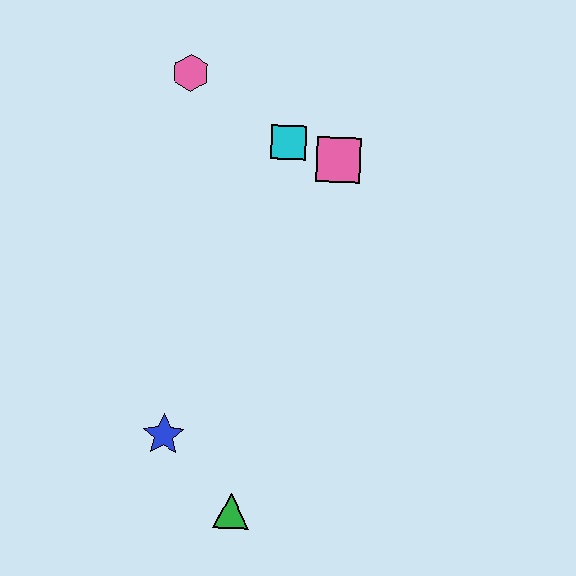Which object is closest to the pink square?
The cyan square is closest to the pink square.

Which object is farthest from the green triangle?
The pink hexagon is farthest from the green triangle.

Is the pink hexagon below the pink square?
No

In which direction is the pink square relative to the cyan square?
The pink square is to the right of the cyan square.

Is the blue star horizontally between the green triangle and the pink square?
No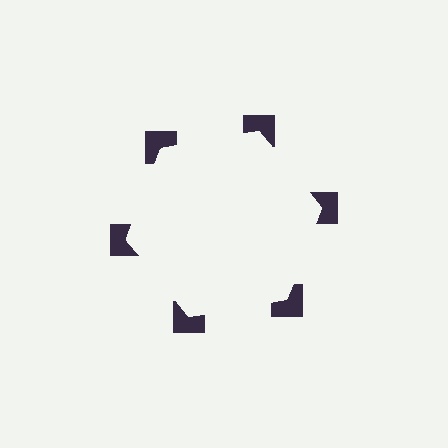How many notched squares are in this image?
There are 6 — one at each vertex of the illusory hexagon.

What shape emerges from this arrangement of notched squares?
An illusory hexagon — its edges are inferred from the aligned wedge cuts in the notched squares, not physically drawn.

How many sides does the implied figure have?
6 sides.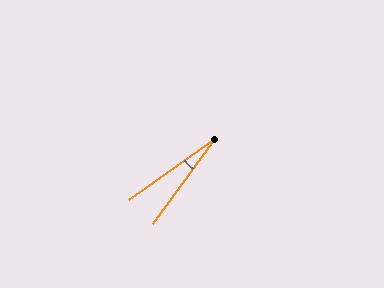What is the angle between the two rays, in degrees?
Approximately 19 degrees.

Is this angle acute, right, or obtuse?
It is acute.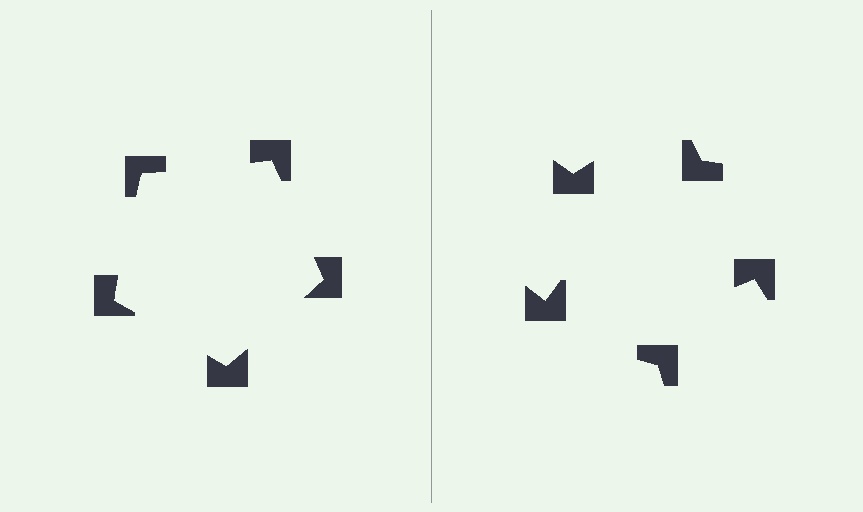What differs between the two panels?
The notched squares are positioned identically on both sides; only the wedge orientations differ. On the left they align to a pentagon; on the right they are misaligned.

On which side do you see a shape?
An illusory pentagon appears on the left side. On the right side the wedge cuts are rotated, so no coherent shape forms.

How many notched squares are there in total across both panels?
10 — 5 on each side.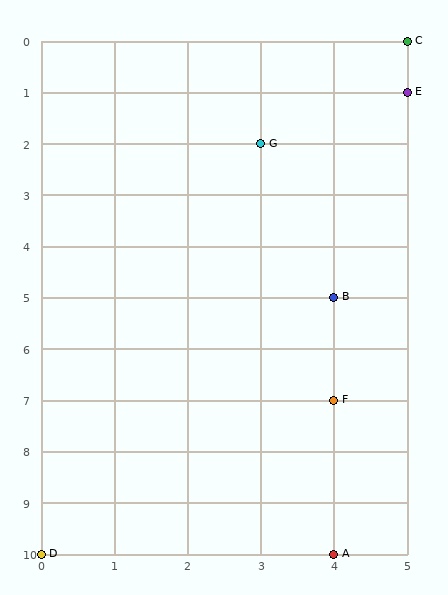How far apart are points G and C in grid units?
Points G and C are 2 columns and 2 rows apart (about 2.8 grid units diagonally).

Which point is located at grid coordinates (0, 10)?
Point D is at (0, 10).